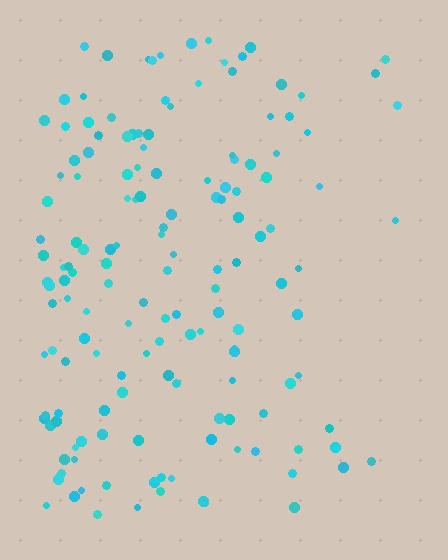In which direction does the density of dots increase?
From right to left, with the left side densest.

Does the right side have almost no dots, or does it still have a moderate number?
Still a moderate number, just noticeably fewer than the left.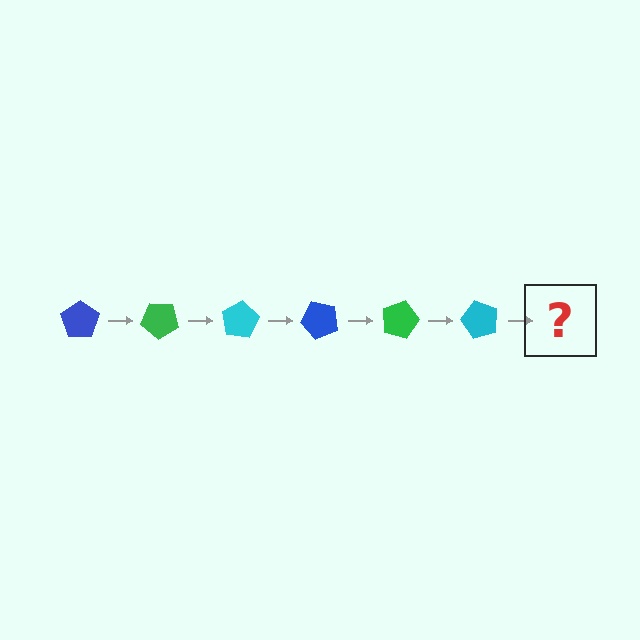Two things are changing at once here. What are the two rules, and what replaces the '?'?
The two rules are that it rotates 40 degrees each step and the color cycles through blue, green, and cyan. The '?' should be a blue pentagon, rotated 240 degrees from the start.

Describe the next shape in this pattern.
It should be a blue pentagon, rotated 240 degrees from the start.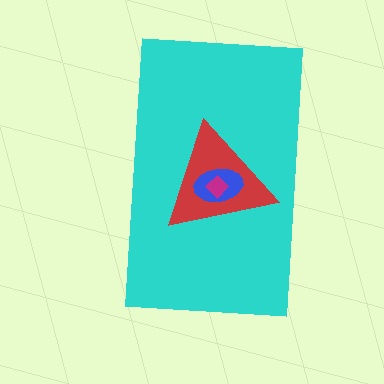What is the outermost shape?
The cyan rectangle.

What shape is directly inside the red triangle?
The blue ellipse.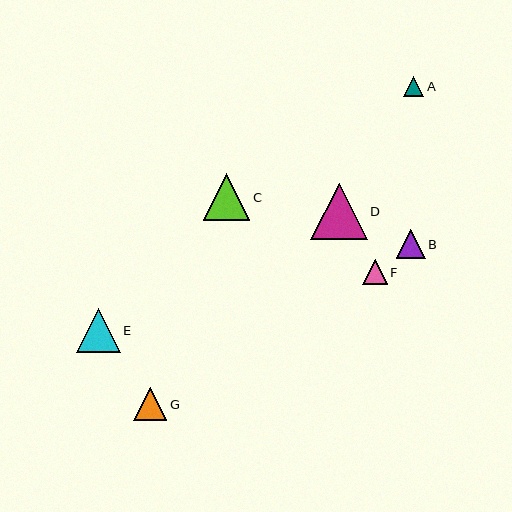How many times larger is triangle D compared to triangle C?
Triangle D is approximately 1.2 times the size of triangle C.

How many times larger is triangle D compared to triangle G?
Triangle D is approximately 1.7 times the size of triangle G.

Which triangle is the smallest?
Triangle A is the smallest with a size of approximately 20 pixels.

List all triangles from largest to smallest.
From largest to smallest: D, C, E, G, B, F, A.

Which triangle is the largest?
Triangle D is the largest with a size of approximately 56 pixels.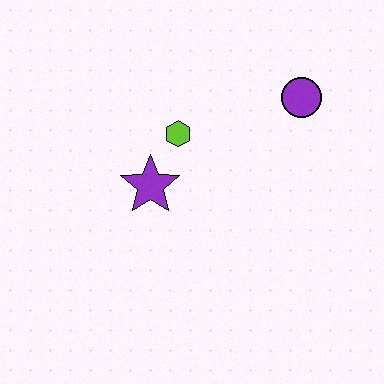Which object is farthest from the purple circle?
The purple star is farthest from the purple circle.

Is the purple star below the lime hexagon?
Yes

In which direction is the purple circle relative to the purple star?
The purple circle is to the right of the purple star.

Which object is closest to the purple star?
The lime hexagon is closest to the purple star.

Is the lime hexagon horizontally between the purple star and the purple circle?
Yes